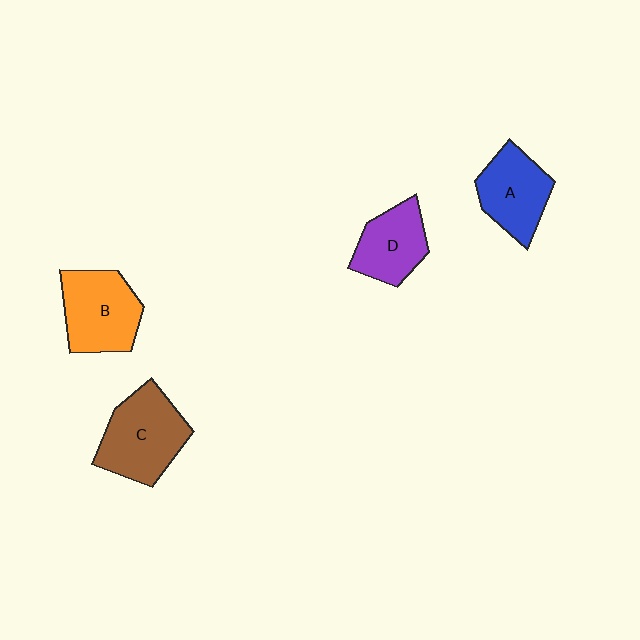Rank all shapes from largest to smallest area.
From largest to smallest: C (brown), B (orange), A (blue), D (purple).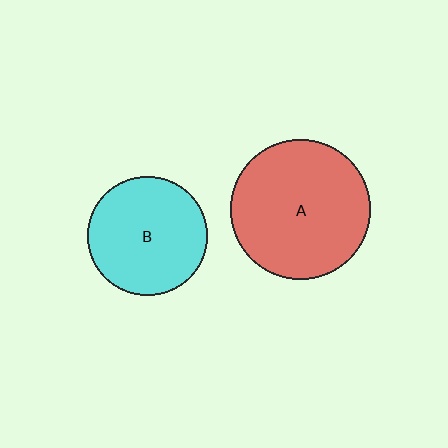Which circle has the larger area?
Circle A (red).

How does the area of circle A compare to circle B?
Approximately 1.4 times.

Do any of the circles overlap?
No, none of the circles overlap.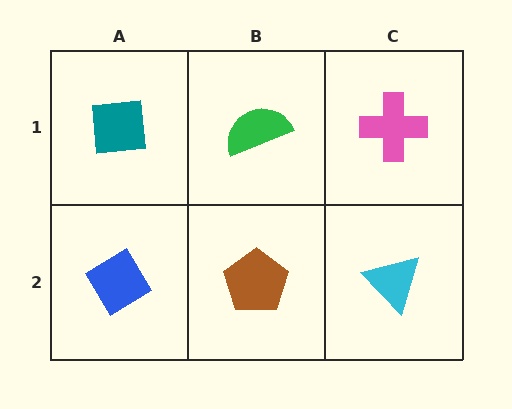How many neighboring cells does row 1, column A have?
2.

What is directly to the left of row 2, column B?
A blue diamond.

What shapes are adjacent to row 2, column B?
A green semicircle (row 1, column B), a blue diamond (row 2, column A), a cyan triangle (row 2, column C).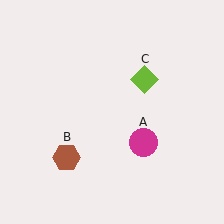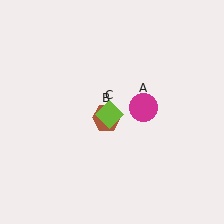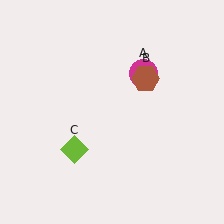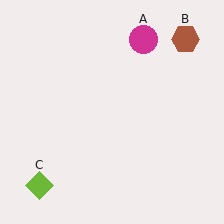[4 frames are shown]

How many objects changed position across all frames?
3 objects changed position: magenta circle (object A), brown hexagon (object B), lime diamond (object C).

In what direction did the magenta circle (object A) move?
The magenta circle (object A) moved up.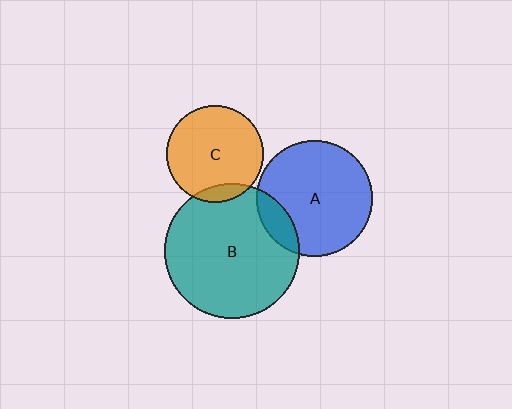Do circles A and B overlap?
Yes.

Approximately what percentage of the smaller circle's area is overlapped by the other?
Approximately 15%.